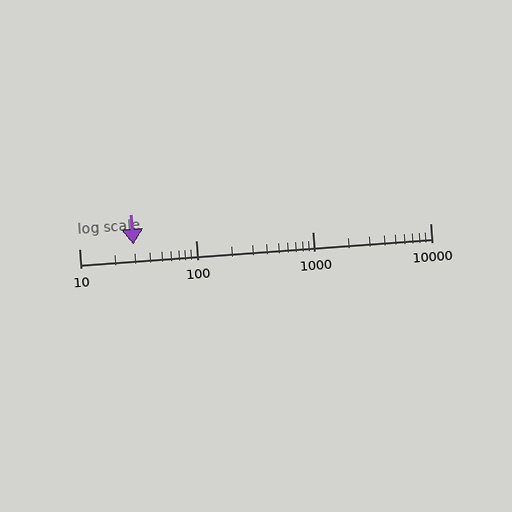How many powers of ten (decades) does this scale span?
The scale spans 3 decades, from 10 to 10000.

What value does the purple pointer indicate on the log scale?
The pointer indicates approximately 29.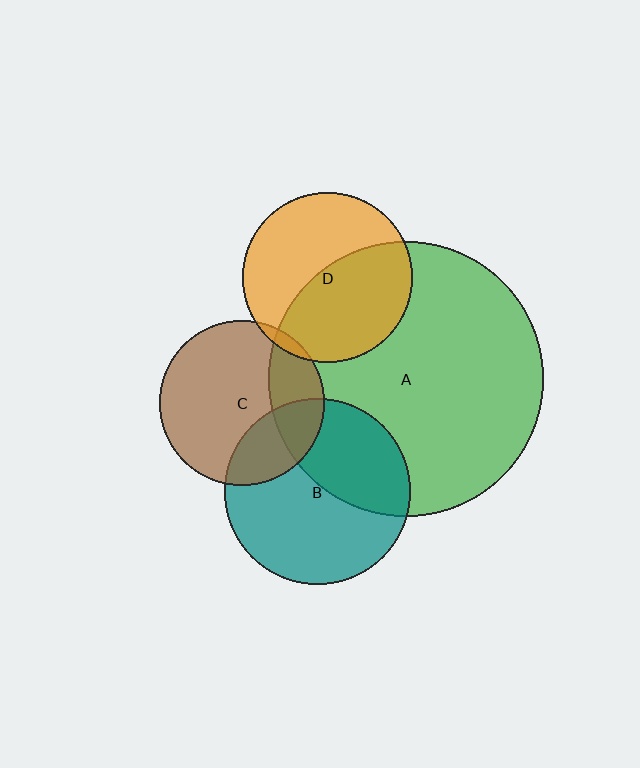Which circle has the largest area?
Circle A (green).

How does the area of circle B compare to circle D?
Approximately 1.2 times.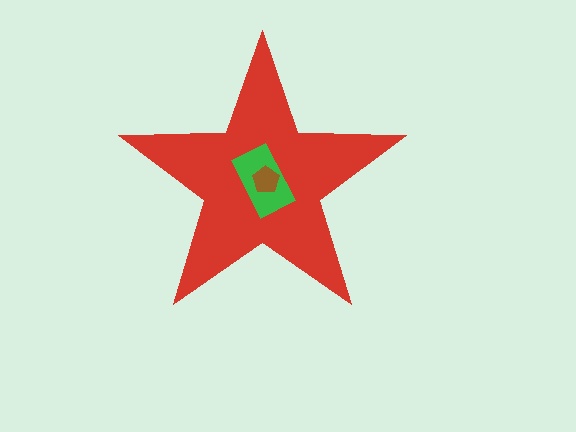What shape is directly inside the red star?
The green rectangle.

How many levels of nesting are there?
3.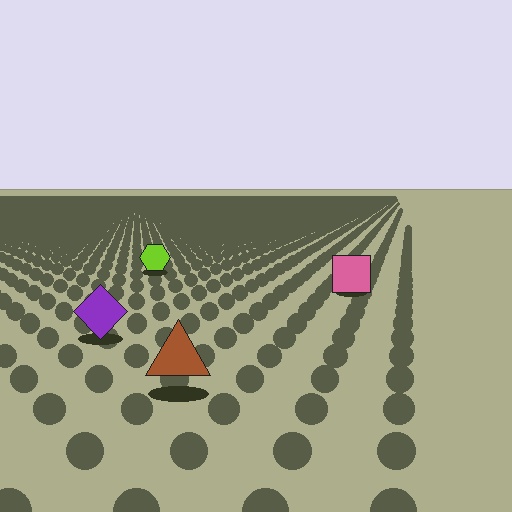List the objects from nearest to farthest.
From nearest to farthest: the brown triangle, the purple diamond, the pink square, the lime hexagon.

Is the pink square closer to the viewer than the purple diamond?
No. The purple diamond is closer — you can tell from the texture gradient: the ground texture is coarser near it.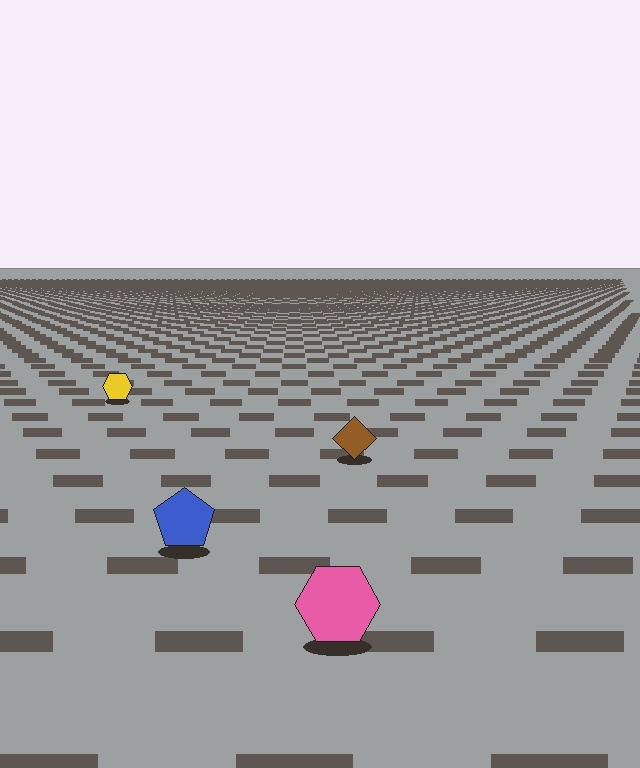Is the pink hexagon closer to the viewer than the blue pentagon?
Yes. The pink hexagon is closer — you can tell from the texture gradient: the ground texture is coarser near it.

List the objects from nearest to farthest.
From nearest to farthest: the pink hexagon, the blue pentagon, the brown diamond, the yellow hexagon.